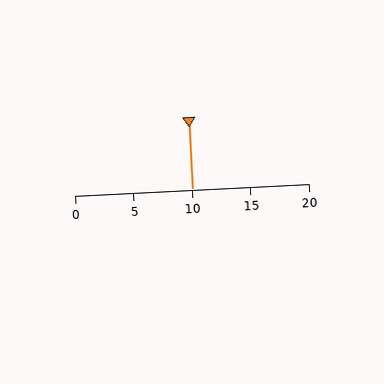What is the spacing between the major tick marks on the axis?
The major ticks are spaced 5 apart.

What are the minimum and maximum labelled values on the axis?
The axis runs from 0 to 20.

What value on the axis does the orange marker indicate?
The marker indicates approximately 10.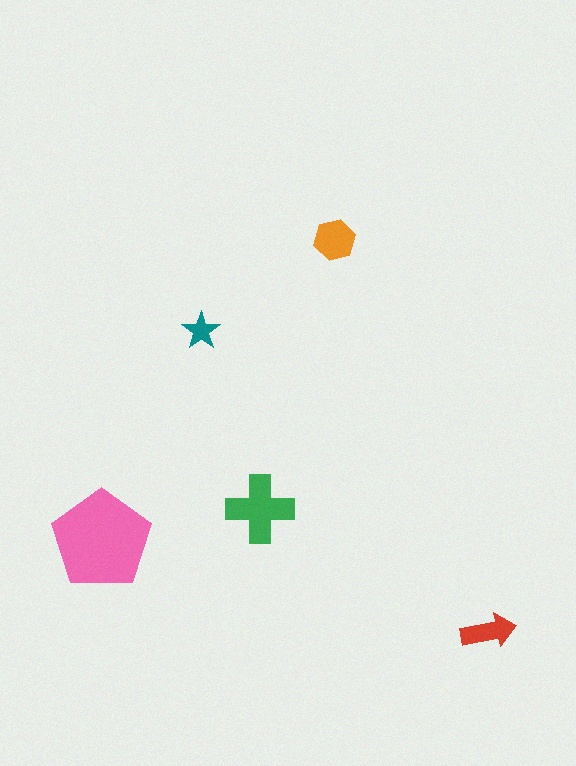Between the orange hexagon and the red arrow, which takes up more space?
The orange hexagon.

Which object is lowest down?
The red arrow is bottommost.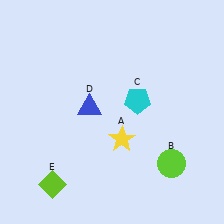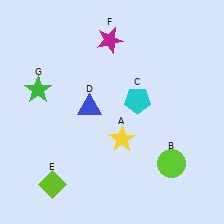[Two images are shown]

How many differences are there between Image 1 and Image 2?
There are 2 differences between the two images.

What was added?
A magenta star (F), a green star (G) were added in Image 2.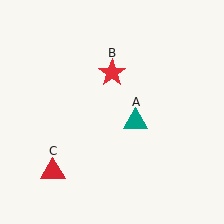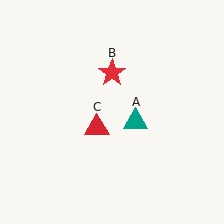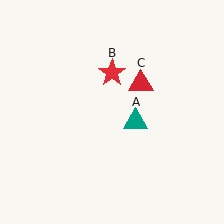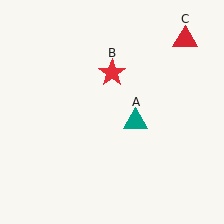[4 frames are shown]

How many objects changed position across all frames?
1 object changed position: red triangle (object C).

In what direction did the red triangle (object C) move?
The red triangle (object C) moved up and to the right.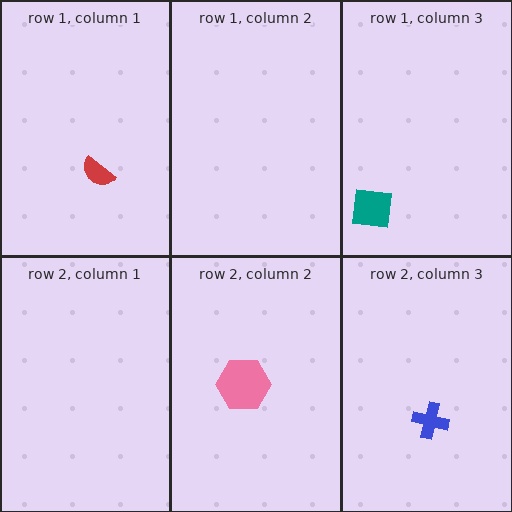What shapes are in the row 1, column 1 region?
The red semicircle.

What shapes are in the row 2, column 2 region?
The pink hexagon.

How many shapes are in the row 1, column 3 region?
1.